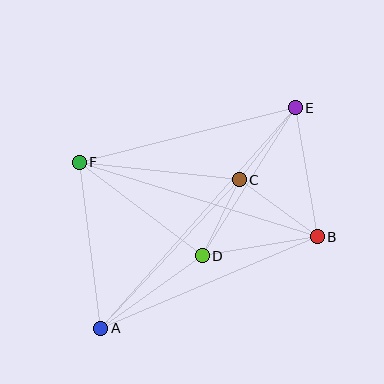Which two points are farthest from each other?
Points A and E are farthest from each other.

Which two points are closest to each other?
Points C and D are closest to each other.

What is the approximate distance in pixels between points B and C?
The distance between B and C is approximately 97 pixels.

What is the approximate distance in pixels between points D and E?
The distance between D and E is approximately 175 pixels.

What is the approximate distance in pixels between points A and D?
The distance between A and D is approximately 125 pixels.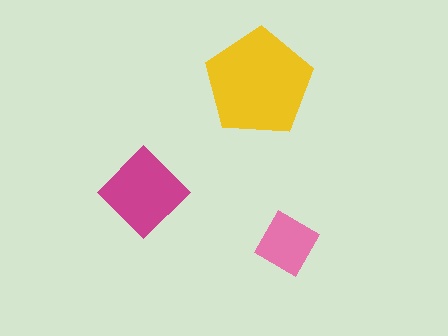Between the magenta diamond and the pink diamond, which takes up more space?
The magenta diamond.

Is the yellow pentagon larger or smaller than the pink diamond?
Larger.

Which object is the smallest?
The pink diamond.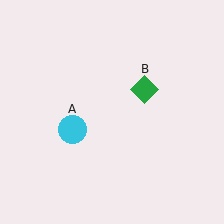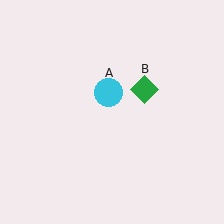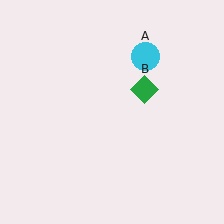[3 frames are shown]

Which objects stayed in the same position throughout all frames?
Green diamond (object B) remained stationary.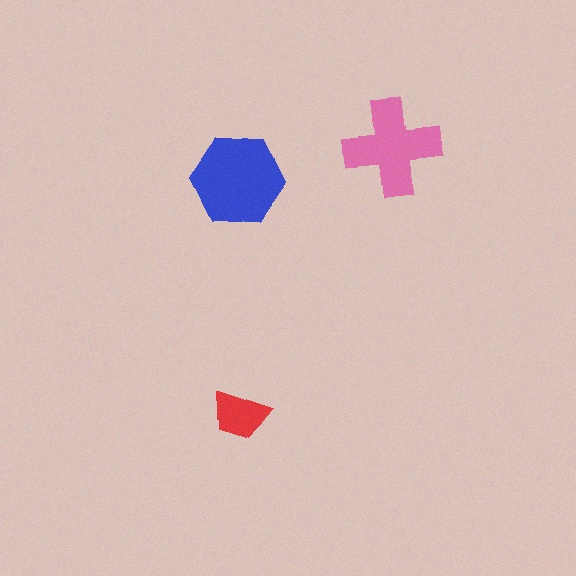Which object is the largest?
The blue hexagon.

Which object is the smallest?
The red trapezoid.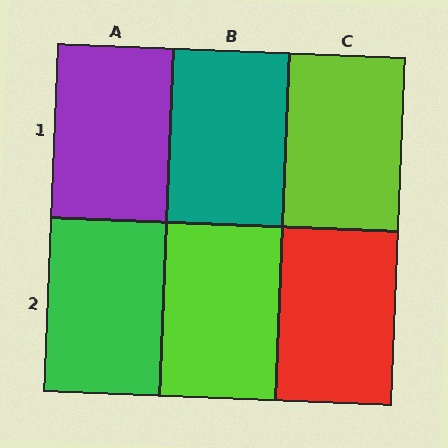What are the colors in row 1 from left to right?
Purple, teal, lime.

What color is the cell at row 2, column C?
Red.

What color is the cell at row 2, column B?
Lime.